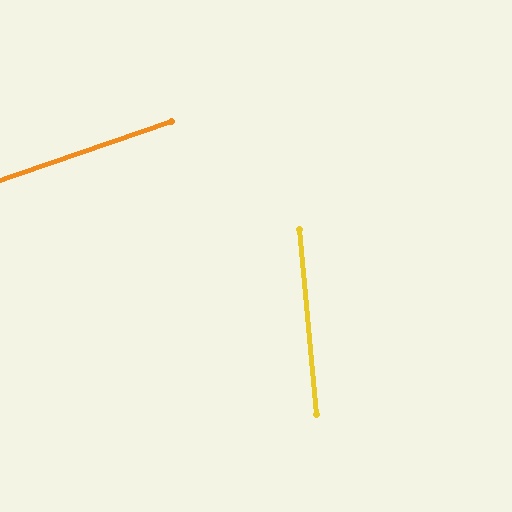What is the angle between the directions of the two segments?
Approximately 76 degrees.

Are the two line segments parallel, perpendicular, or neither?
Neither parallel nor perpendicular — they differ by about 76°.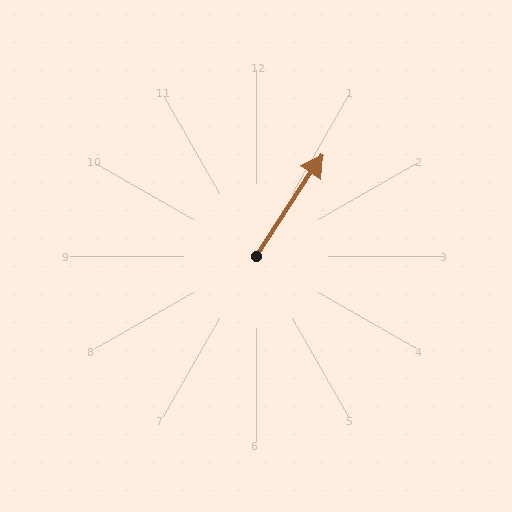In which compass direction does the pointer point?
Northeast.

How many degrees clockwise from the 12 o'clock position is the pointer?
Approximately 33 degrees.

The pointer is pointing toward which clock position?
Roughly 1 o'clock.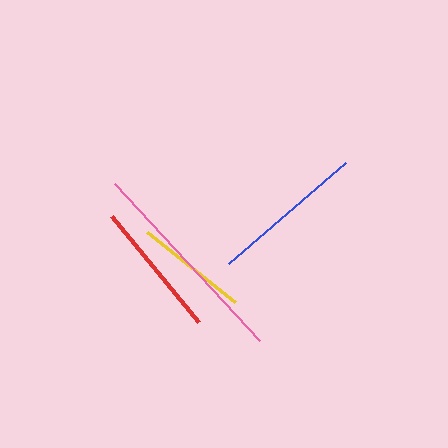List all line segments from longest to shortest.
From longest to shortest: pink, blue, red, yellow.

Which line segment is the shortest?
The yellow line is the shortest at approximately 113 pixels.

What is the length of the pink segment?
The pink segment is approximately 213 pixels long.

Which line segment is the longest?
The pink line is the longest at approximately 213 pixels.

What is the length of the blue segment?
The blue segment is approximately 154 pixels long.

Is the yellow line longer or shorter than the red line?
The red line is longer than the yellow line.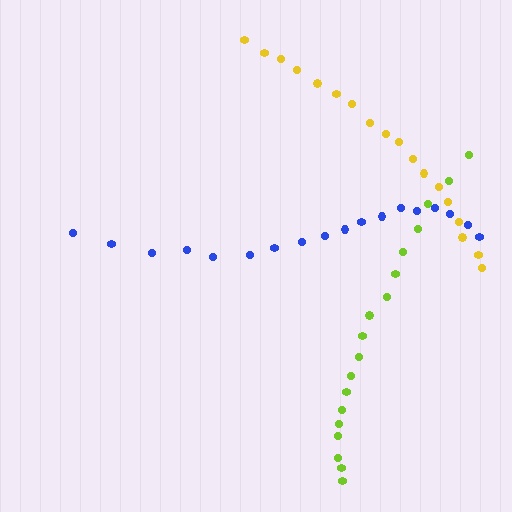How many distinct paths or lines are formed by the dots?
There are 3 distinct paths.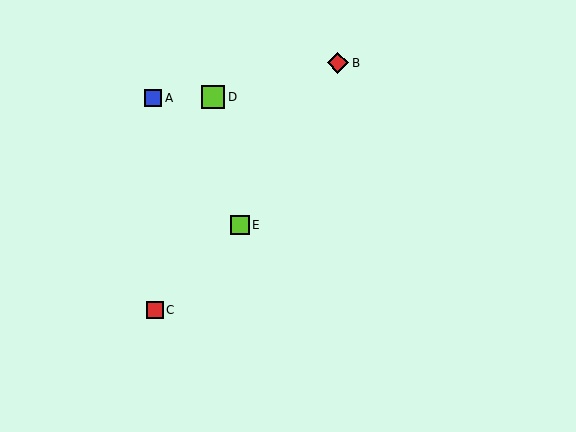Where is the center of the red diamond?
The center of the red diamond is at (338, 63).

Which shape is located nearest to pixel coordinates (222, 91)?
The lime square (labeled D) at (213, 97) is nearest to that location.